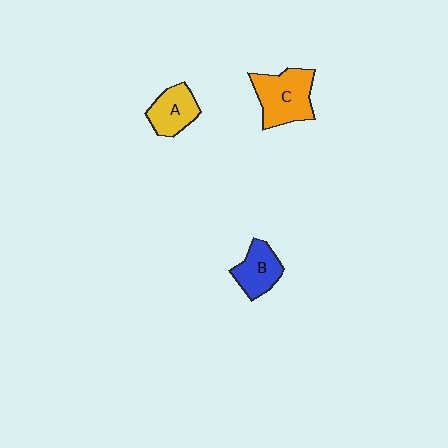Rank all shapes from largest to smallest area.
From largest to smallest: C (orange), A (yellow), B (blue).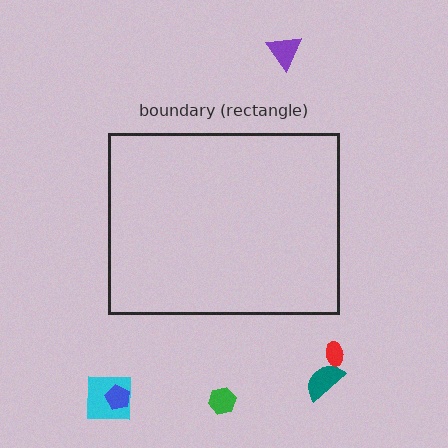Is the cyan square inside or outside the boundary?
Outside.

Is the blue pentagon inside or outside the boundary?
Outside.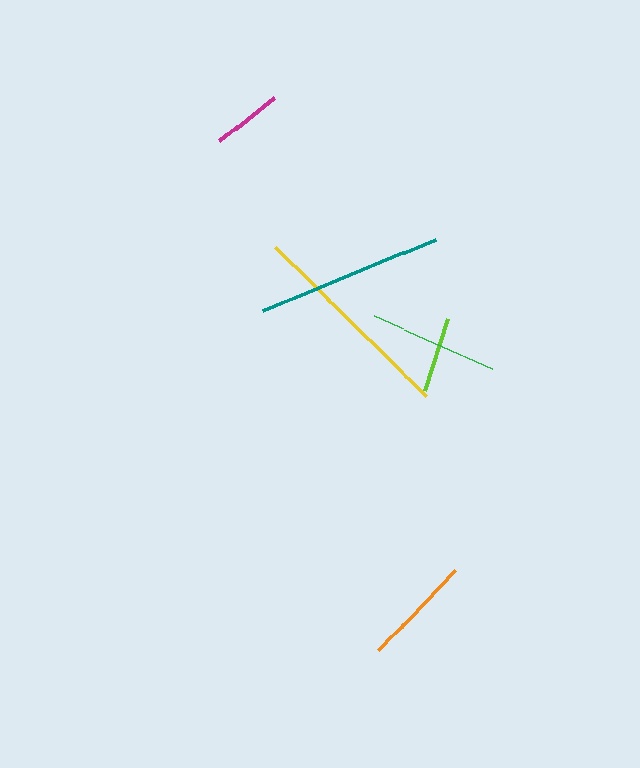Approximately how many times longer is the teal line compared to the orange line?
The teal line is approximately 1.7 times the length of the orange line.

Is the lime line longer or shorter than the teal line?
The teal line is longer than the lime line.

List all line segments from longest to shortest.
From longest to shortest: yellow, teal, green, orange, lime, magenta.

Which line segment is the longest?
The yellow line is the longest at approximately 211 pixels.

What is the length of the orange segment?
The orange segment is approximately 111 pixels long.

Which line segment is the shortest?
The magenta line is the shortest at approximately 70 pixels.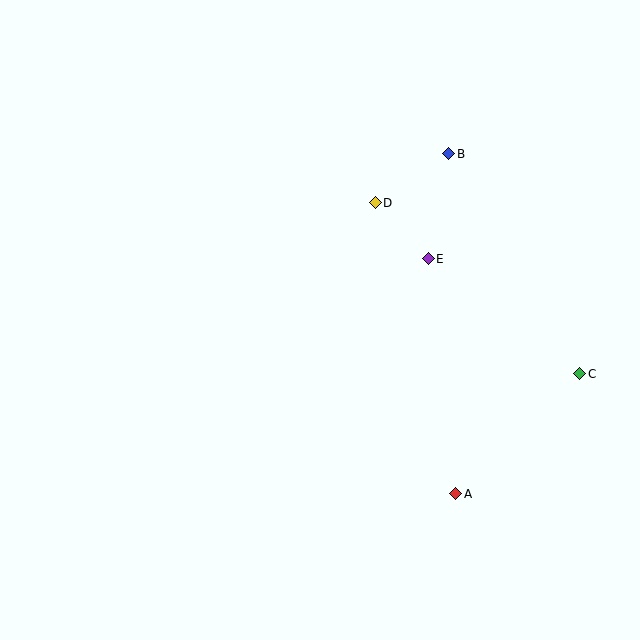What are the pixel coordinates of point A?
Point A is at (456, 494).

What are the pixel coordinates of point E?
Point E is at (428, 259).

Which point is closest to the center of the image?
Point E at (428, 259) is closest to the center.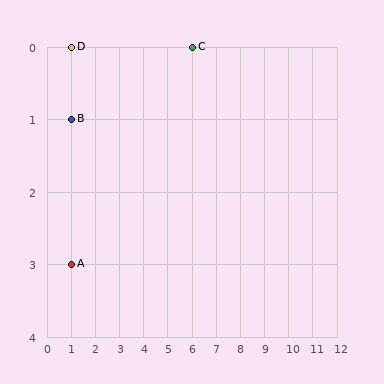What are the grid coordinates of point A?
Point A is at grid coordinates (1, 3).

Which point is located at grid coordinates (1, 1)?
Point B is at (1, 1).